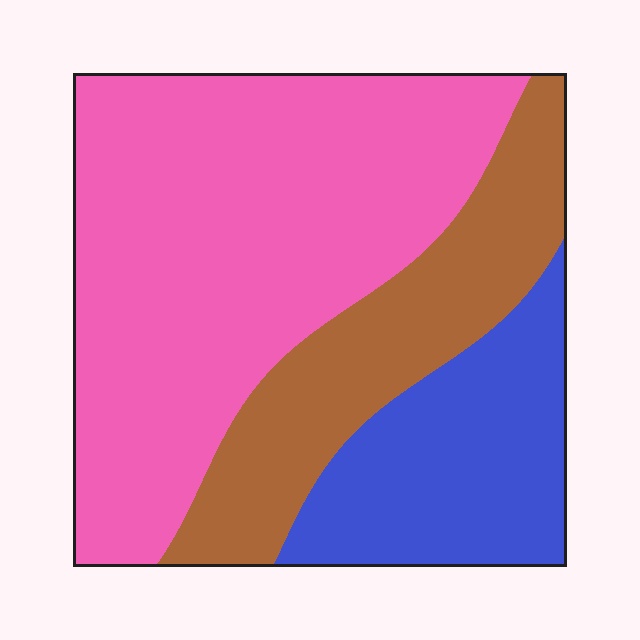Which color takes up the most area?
Pink, at roughly 55%.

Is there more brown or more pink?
Pink.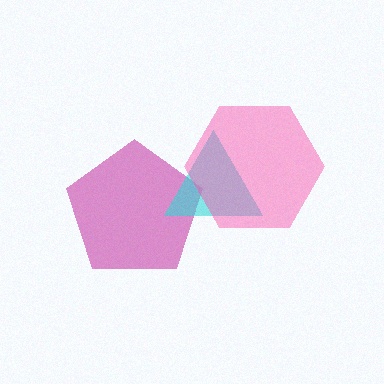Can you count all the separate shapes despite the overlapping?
Yes, there are 3 separate shapes.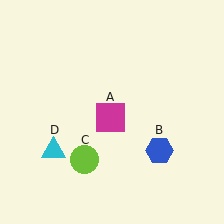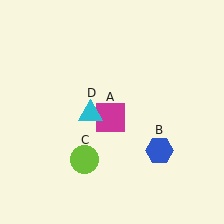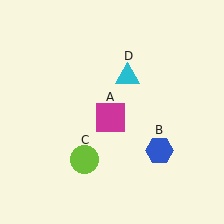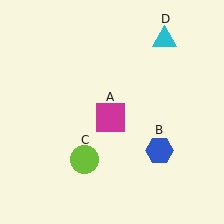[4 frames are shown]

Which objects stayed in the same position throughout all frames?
Magenta square (object A) and blue hexagon (object B) and lime circle (object C) remained stationary.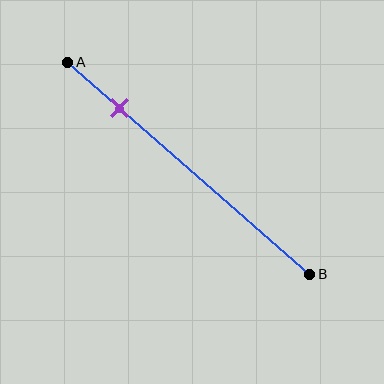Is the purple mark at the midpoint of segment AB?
No, the mark is at about 20% from A, not at the 50% midpoint.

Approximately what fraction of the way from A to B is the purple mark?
The purple mark is approximately 20% of the way from A to B.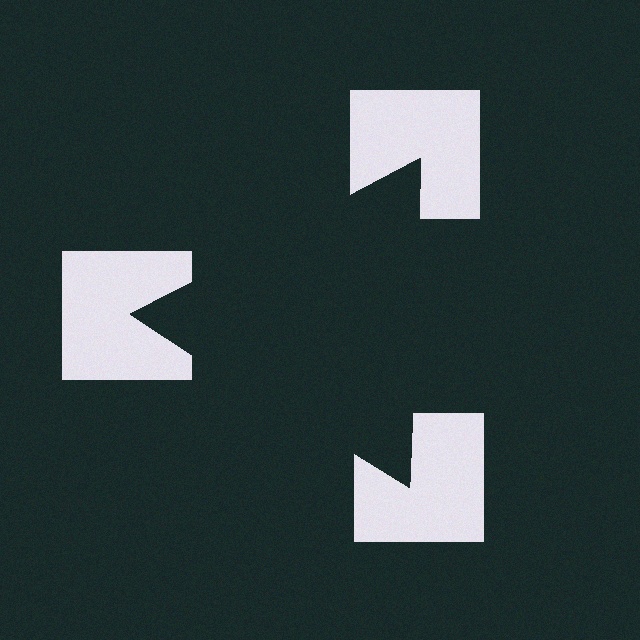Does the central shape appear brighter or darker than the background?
It typically appears slightly darker than the background, even though no actual brightness change is drawn.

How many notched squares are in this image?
There are 3 — one at each vertex of the illusory triangle.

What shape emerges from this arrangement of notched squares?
An illusory triangle — its edges are inferred from the aligned wedge cuts in the notched squares, not physically drawn.